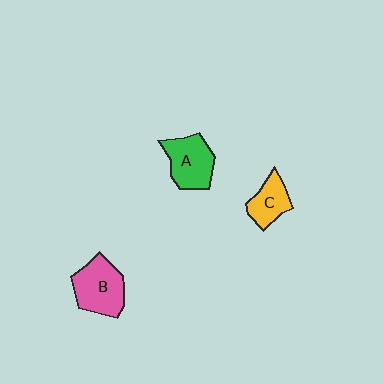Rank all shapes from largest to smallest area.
From largest to smallest: B (pink), A (green), C (yellow).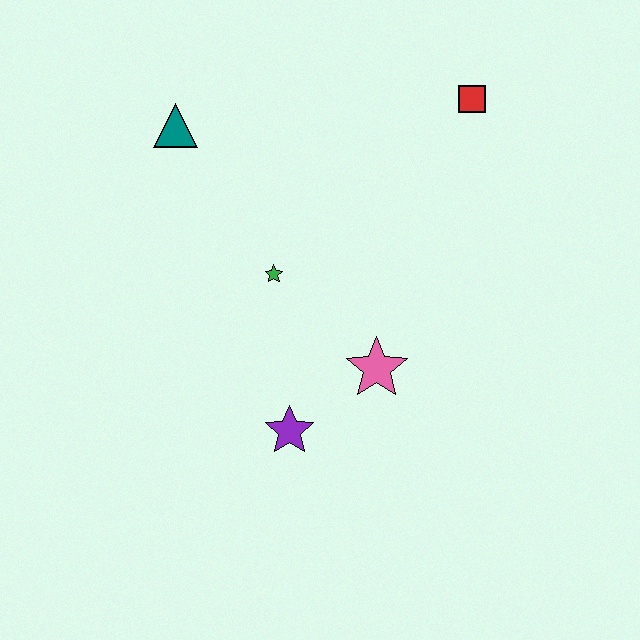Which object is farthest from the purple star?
The red square is farthest from the purple star.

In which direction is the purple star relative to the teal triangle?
The purple star is below the teal triangle.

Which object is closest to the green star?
The pink star is closest to the green star.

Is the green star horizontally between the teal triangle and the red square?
Yes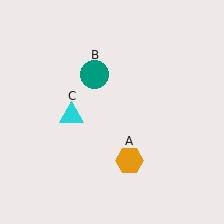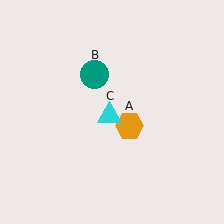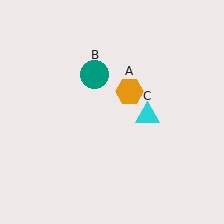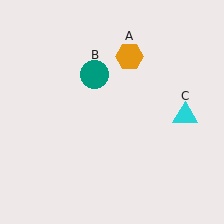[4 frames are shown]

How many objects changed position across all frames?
2 objects changed position: orange hexagon (object A), cyan triangle (object C).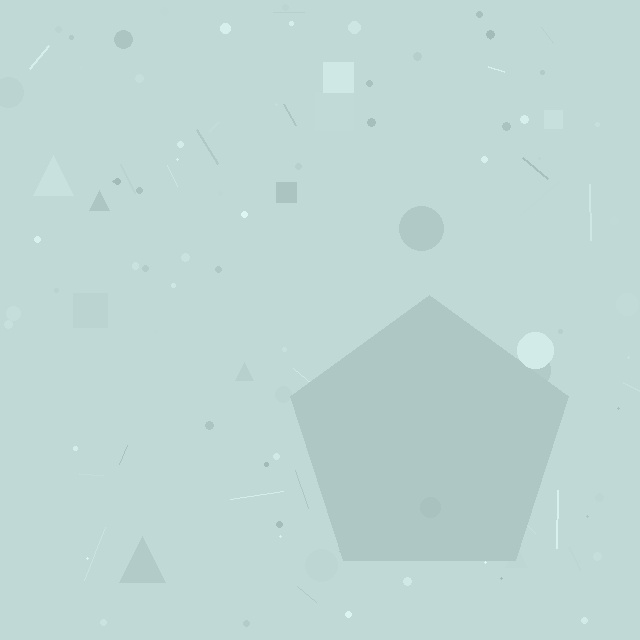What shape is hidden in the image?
A pentagon is hidden in the image.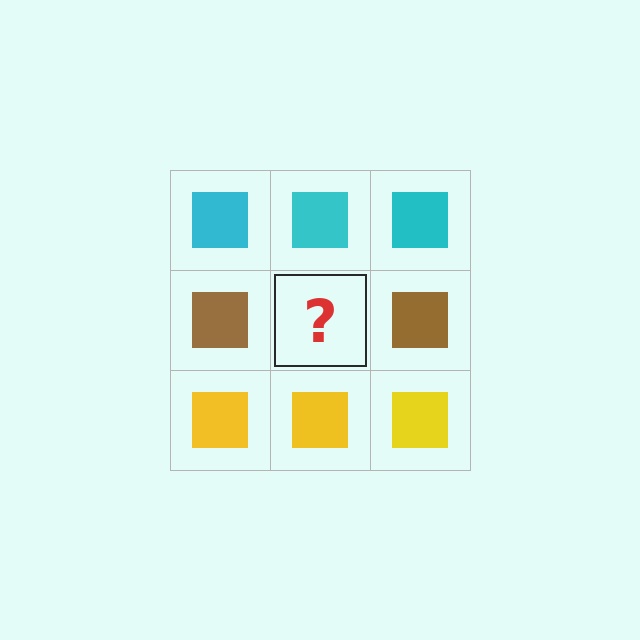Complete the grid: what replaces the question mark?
The question mark should be replaced with a brown square.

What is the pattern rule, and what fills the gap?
The rule is that each row has a consistent color. The gap should be filled with a brown square.